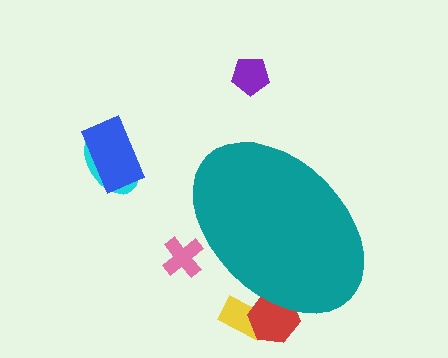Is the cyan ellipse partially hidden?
No, the cyan ellipse is fully visible.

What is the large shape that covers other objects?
A teal ellipse.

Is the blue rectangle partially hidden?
No, the blue rectangle is fully visible.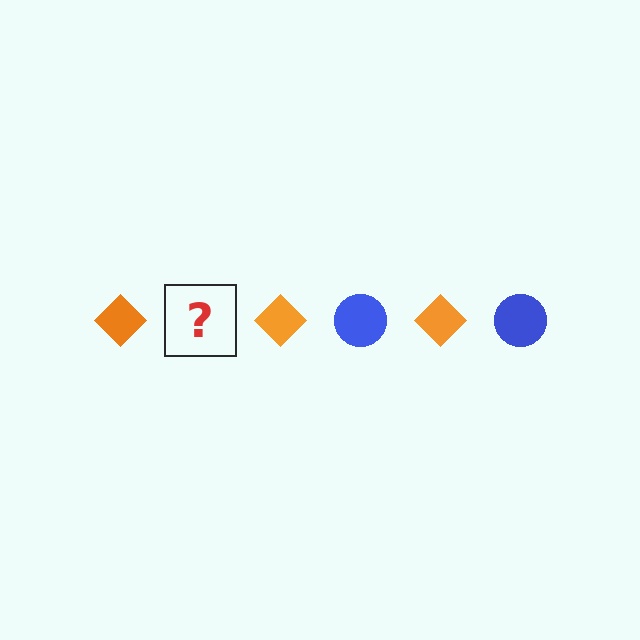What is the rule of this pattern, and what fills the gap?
The rule is that the pattern alternates between orange diamond and blue circle. The gap should be filled with a blue circle.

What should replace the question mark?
The question mark should be replaced with a blue circle.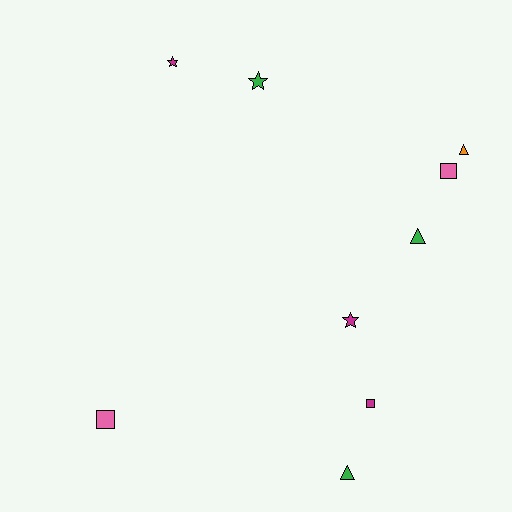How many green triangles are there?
There are 2 green triangles.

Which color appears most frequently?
Magenta, with 3 objects.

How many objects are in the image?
There are 9 objects.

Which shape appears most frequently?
Triangle, with 3 objects.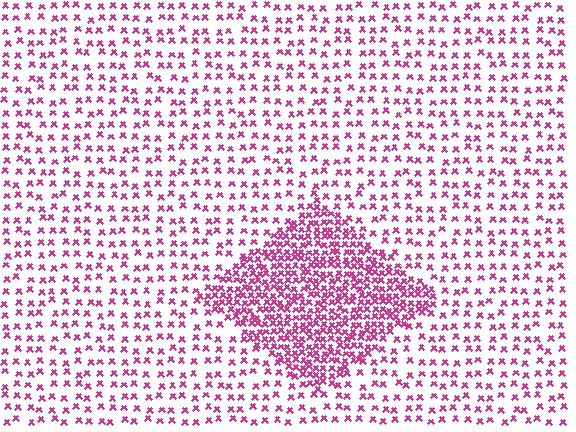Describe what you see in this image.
The image contains small magenta elements arranged at two different densities. A diamond-shaped region is visible where the elements are more densely packed than the surrounding area.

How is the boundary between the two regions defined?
The boundary is defined by a change in element density (approximately 2.6x ratio). All elements are the same color, size, and shape.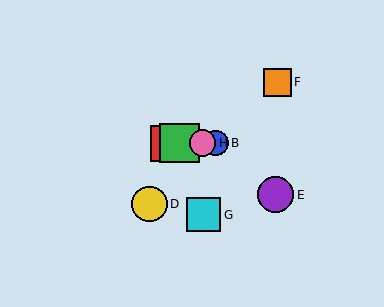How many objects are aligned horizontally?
4 objects (A, B, C, H) are aligned horizontally.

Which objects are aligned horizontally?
Objects A, B, C, H are aligned horizontally.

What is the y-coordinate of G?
Object G is at y≈215.